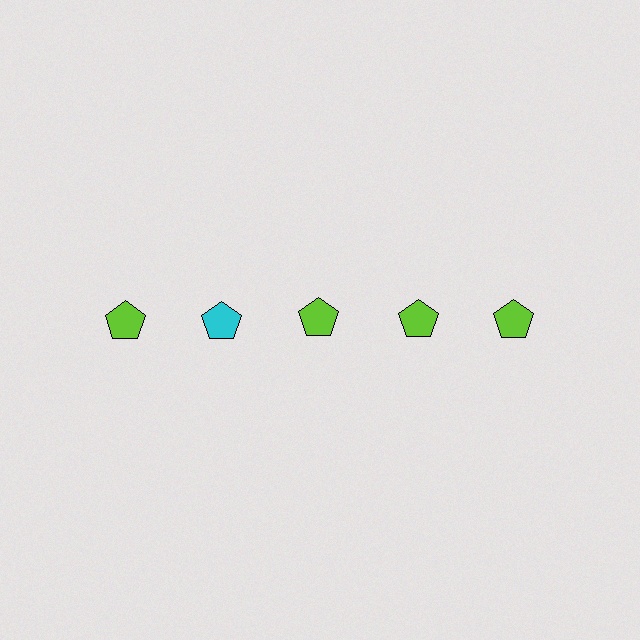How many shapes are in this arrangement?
There are 5 shapes arranged in a grid pattern.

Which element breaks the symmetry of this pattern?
The cyan pentagon in the top row, second from left column breaks the symmetry. All other shapes are lime pentagons.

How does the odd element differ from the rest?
It has a different color: cyan instead of lime.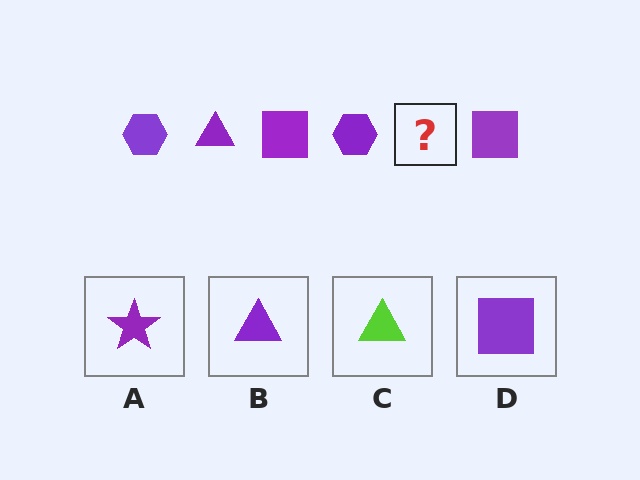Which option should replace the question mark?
Option B.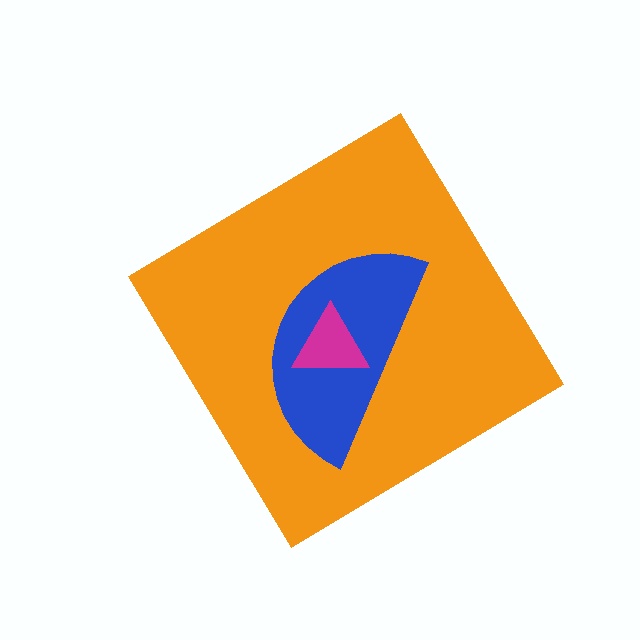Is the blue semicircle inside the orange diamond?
Yes.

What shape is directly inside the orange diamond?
The blue semicircle.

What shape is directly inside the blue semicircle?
The magenta triangle.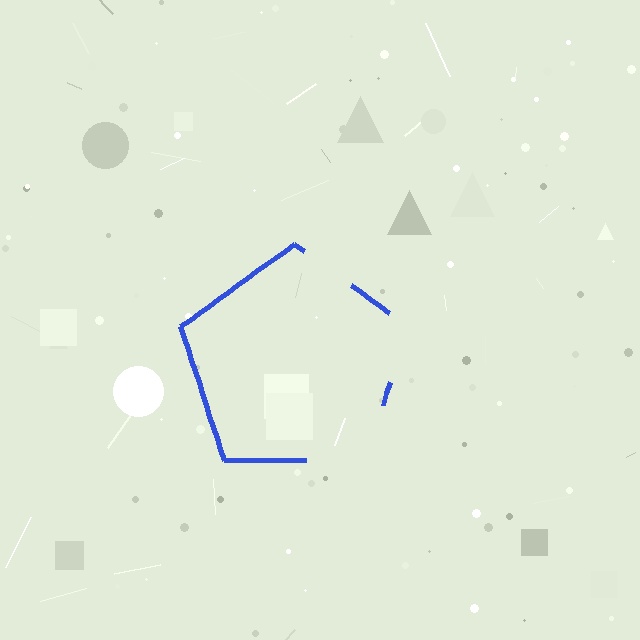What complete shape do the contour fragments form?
The contour fragments form a pentagon.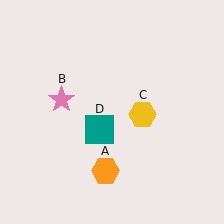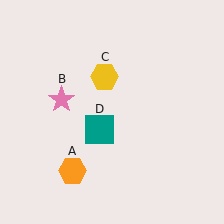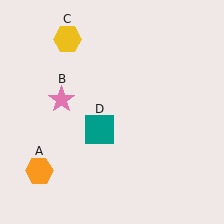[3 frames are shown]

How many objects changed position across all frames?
2 objects changed position: orange hexagon (object A), yellow hexagon (object C).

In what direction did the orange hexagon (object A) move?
The orange hexagon (object A) moved left.